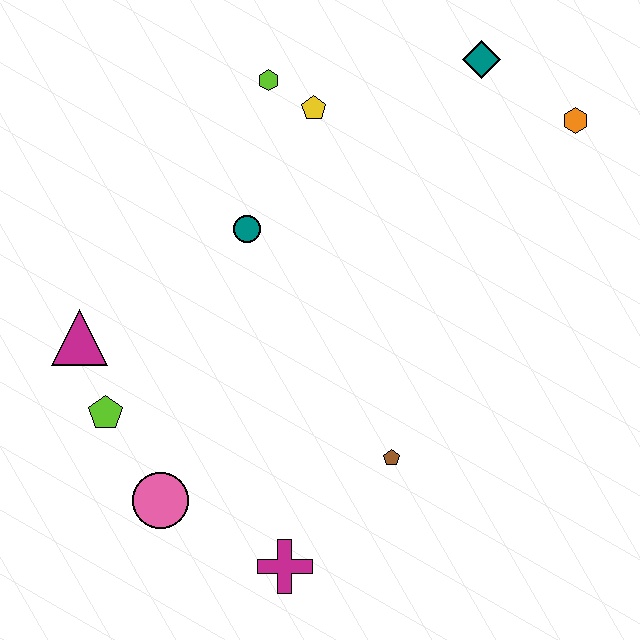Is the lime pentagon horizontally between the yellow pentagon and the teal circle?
No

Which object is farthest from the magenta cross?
The teal diamond is farthest from the magenta cross.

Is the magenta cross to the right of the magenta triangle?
Yes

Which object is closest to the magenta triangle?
The lime pentagon is closest to the magenta triangle.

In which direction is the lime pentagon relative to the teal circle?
The lime pentagon is below the teal circle.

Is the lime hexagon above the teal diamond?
No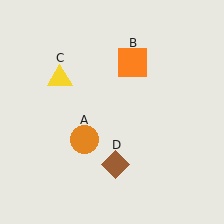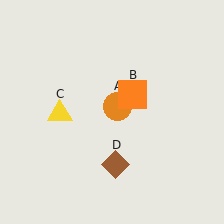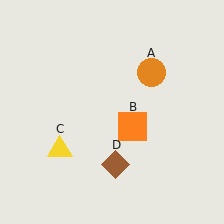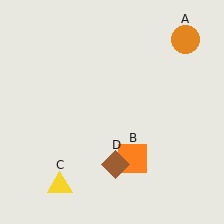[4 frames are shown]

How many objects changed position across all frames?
3 objects changed position: orange circle (object A), orange square (object B), yellow triangle (object C).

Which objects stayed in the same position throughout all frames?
Brown diamond (object D) remained stationary.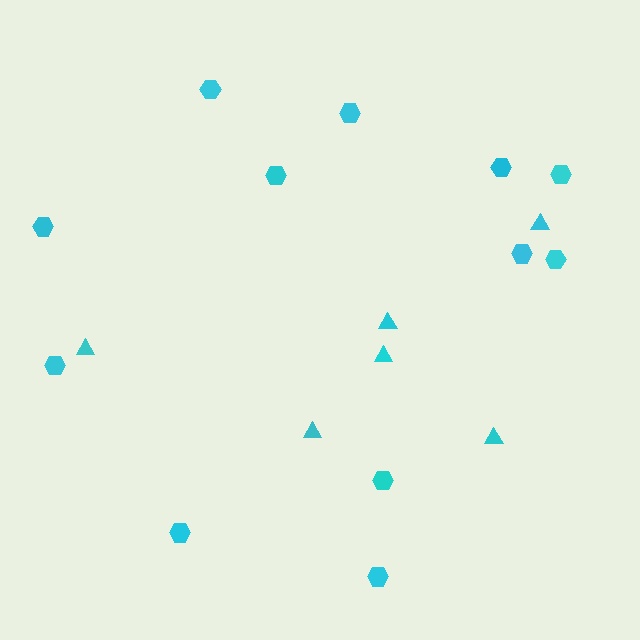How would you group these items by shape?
There are 2 groups: one group of triangles (6) and one group of hexagons (12).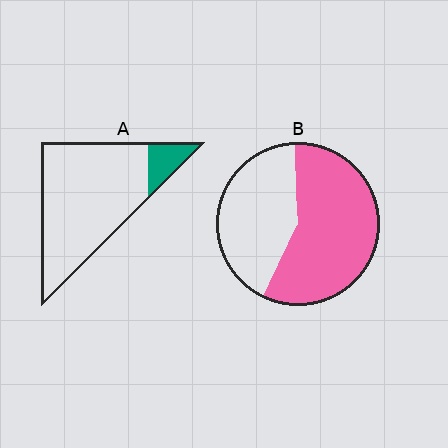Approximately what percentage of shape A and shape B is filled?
A is approximately 10% and B is approximately 60%.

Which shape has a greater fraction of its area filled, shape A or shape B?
Shape B.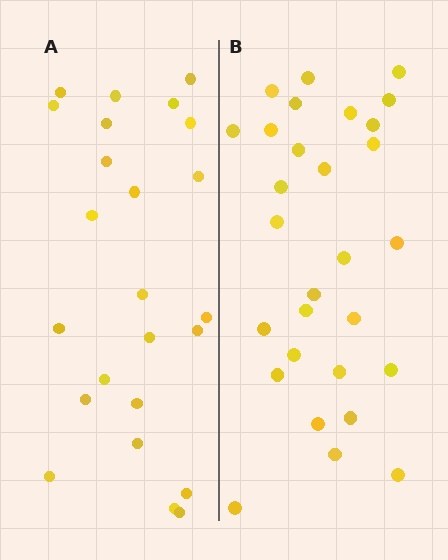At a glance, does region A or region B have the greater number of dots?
Region B (the right region) has more dots.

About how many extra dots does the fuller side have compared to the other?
Region B has about 5 more dots than region A.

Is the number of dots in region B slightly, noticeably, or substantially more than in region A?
Region B has only slightly more — the two regions are fairly close. The ratio is roughly 1.2 to 1.